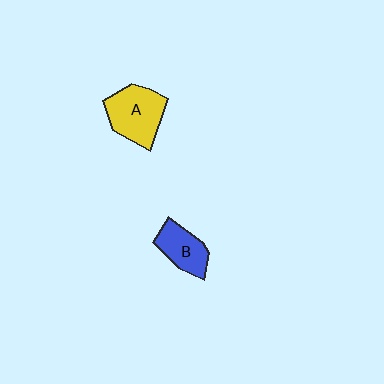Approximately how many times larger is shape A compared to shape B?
Approximately 1.4 times.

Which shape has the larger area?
Shape A (yellow).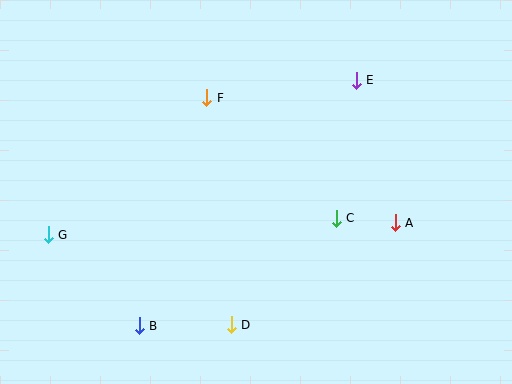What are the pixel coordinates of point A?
Point A is at (395, 223).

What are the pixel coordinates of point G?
Point G is at (48, 235).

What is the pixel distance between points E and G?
The distance between E and G is 344 pixels.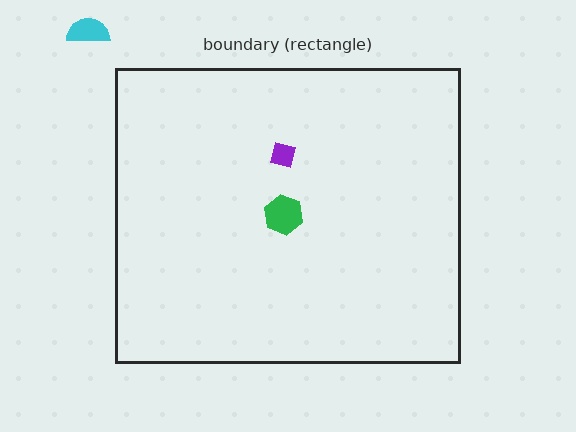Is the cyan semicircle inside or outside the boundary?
Outside.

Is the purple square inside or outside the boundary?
Inside.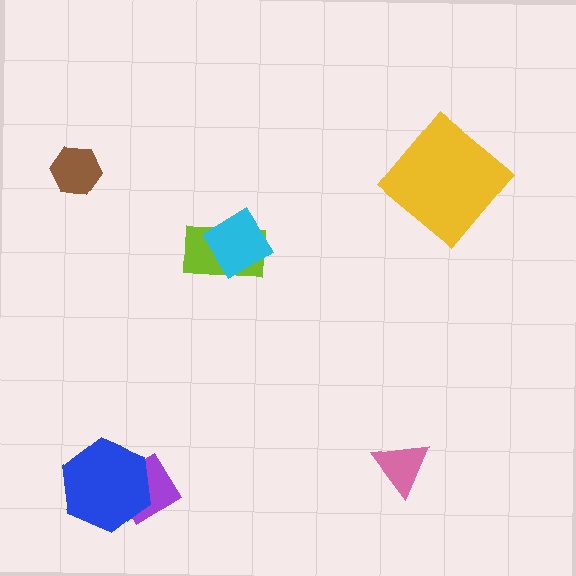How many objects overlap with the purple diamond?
1 object overlaps with the purple diamond.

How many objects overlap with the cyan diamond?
1 object overlaps with the cyan diamond.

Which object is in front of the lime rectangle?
The cyan diamond is in front of the lime rectangle.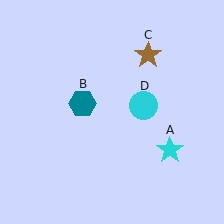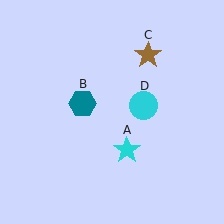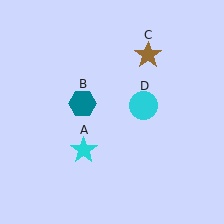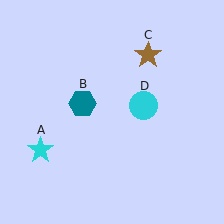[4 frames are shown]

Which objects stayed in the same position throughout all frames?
Teal hexagon (object B) and brown star (object C) and cyan circle (object D) remained stationary.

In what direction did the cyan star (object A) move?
The cyan star (object A) moved left.